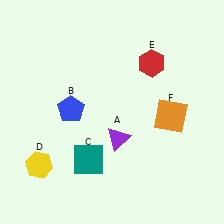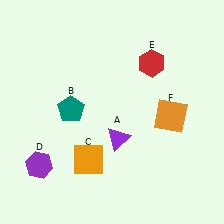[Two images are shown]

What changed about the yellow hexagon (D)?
In Image 1, D is yellow. In Image 2, it changed to purple.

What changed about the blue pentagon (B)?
In Image 1, B is blue. In Image 2, it changed to teal.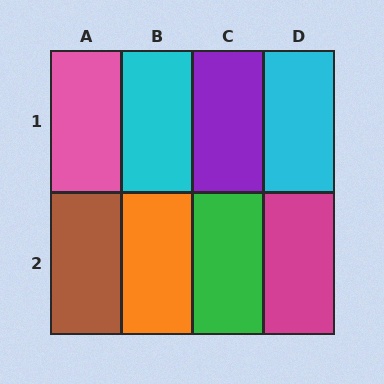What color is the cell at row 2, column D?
Magenta.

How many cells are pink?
1 cell is pink.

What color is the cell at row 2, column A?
Brown.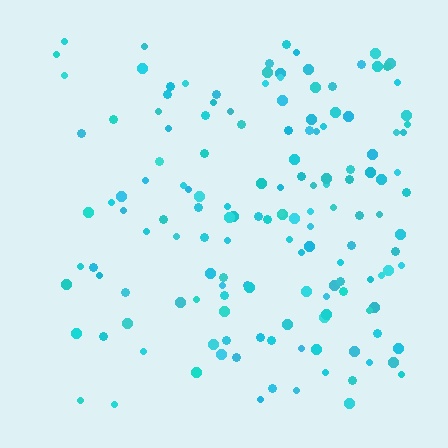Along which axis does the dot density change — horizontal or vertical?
Horizontal.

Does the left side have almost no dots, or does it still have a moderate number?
Still a moderate number, just noticeably fewer than the right.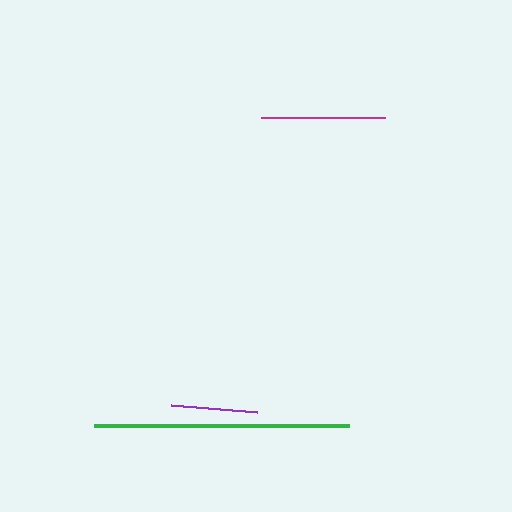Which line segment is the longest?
The green line is the longest at approximately 256 pixels.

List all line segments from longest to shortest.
From longest to shortest: green, magenta, purple.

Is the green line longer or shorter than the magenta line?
The green line is longer than the magenta line.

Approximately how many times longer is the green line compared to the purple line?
The green line is approximately 3.0 times the length of the purple line.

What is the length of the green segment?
The green segment is approximately 256 pixels long.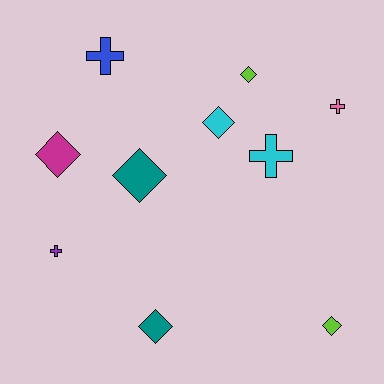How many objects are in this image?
There are 10 objects.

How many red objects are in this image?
There are no red objects.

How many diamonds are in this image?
There are 6 diamonds.